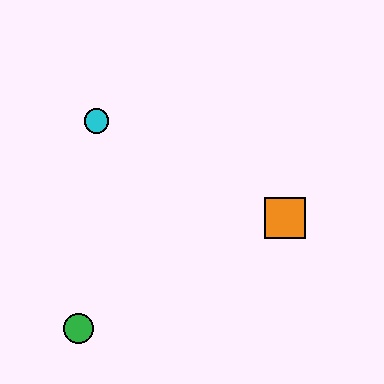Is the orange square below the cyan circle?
Yes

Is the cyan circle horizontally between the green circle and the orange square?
Yes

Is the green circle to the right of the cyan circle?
No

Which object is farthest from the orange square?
The green circle is farthest from the orange square.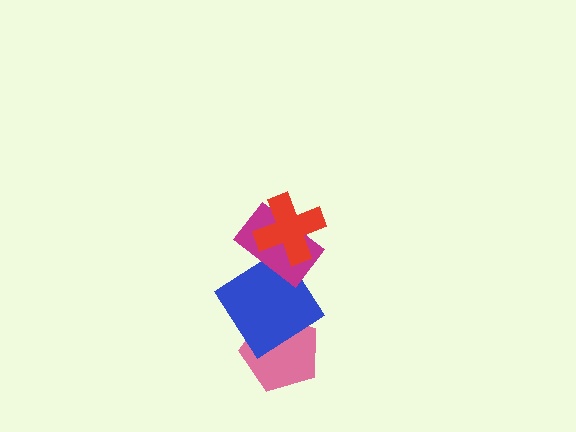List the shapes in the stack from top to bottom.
From top to bottom: the red cross, the magenta rectangle, the blue diamond, the pink pentagon.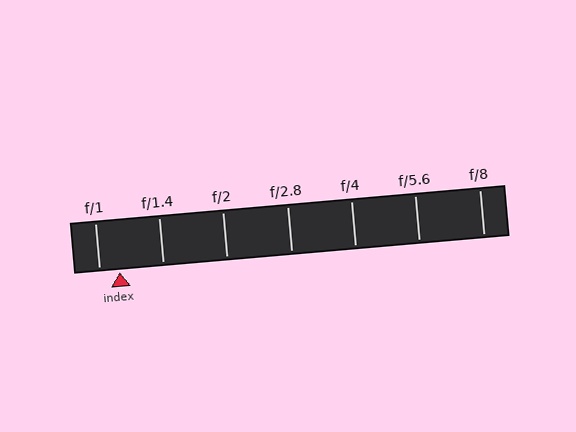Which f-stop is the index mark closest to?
The index mark is closest to f/1.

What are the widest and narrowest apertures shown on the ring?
The widest aperture shown is f/1 and the narrowest is f/8.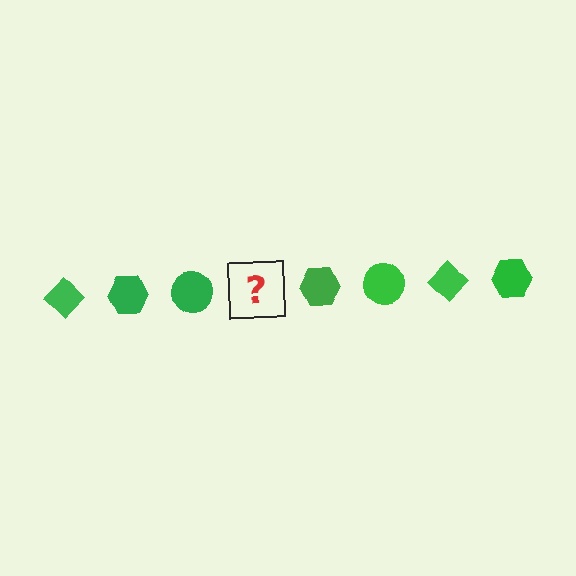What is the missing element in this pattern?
The missing element is a green diamond.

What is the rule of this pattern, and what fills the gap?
The rule is that the pattern cycles through diamond, hexagon, circle shapes in green. The gap should be filled with a green diamond.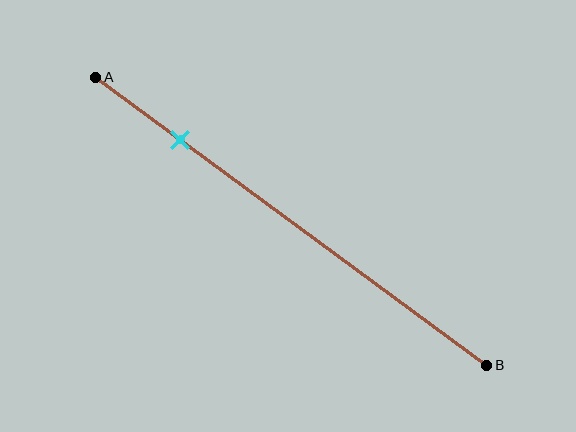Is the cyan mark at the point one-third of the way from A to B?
No, the mark is at about 20% from A, not at the 33% one-third point.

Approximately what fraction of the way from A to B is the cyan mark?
The cyan mark is approximately 20% of the way from A to B.